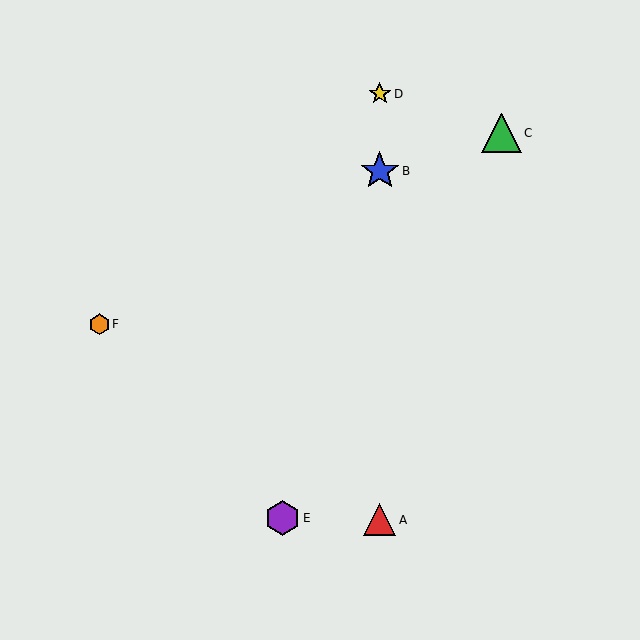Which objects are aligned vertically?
Objects A, B, D are aligned vertically.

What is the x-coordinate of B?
Object B is at x≈380.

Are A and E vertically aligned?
No, A is at x≈380 and E is at x≈282.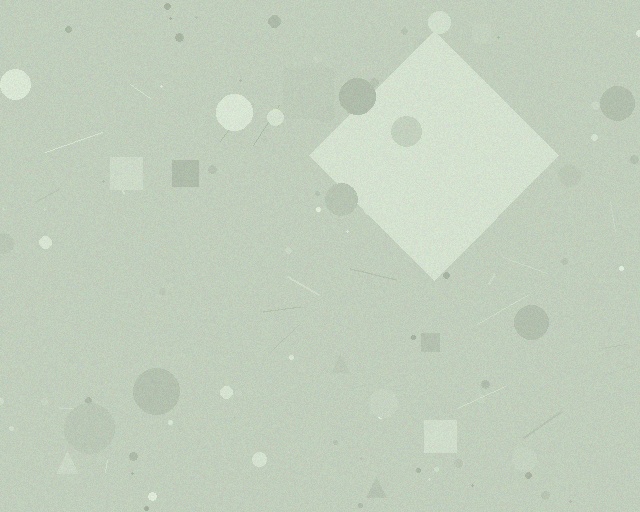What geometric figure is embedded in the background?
A diamond is embedded in the background.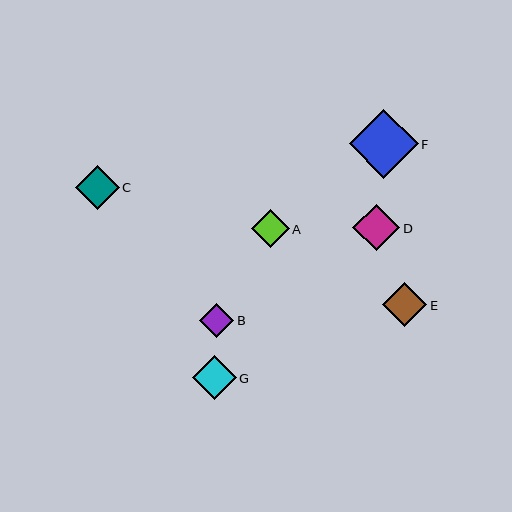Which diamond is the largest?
Diamond F is the largest with a size of approximately 69 pixels.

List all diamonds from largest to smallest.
From largest to smallest: F, D, E, C, G, A, B.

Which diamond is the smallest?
Diamond B is the smallest with a size of approximately 35 pixels.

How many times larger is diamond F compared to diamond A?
Diamond F is approximately 1.8 times the size of diamond A.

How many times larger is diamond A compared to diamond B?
Diamond A is approximately 1.1 times the size of diamond B.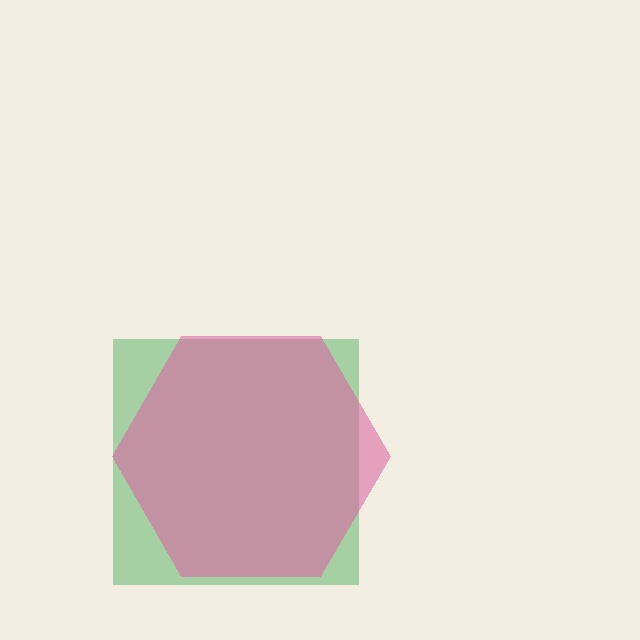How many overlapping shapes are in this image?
There are 2 overlapping shapes in the image.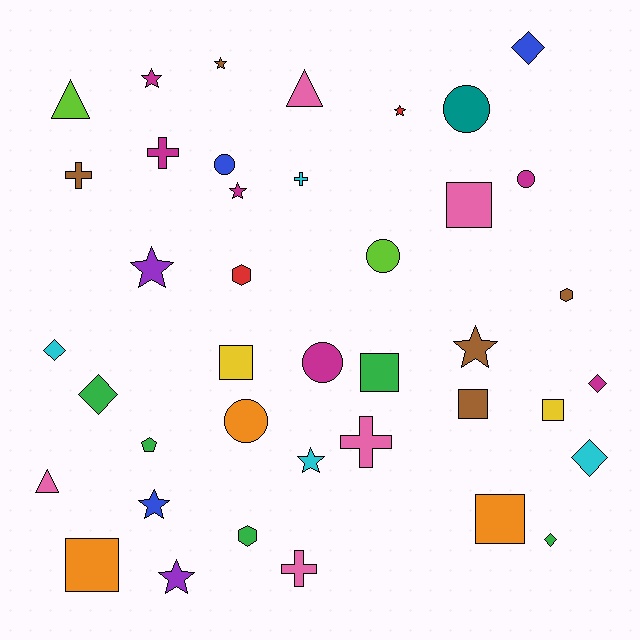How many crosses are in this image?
There are 5 crosses.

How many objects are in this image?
There are 40 objects.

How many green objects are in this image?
There are 5 green objects.